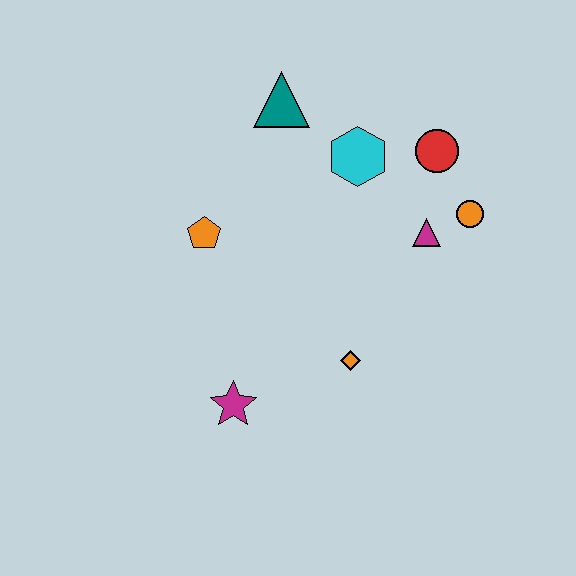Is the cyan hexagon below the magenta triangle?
No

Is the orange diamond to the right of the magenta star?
Yes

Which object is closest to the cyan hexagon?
The red circle is closest to the cyan hexagon.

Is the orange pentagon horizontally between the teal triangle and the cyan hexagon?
No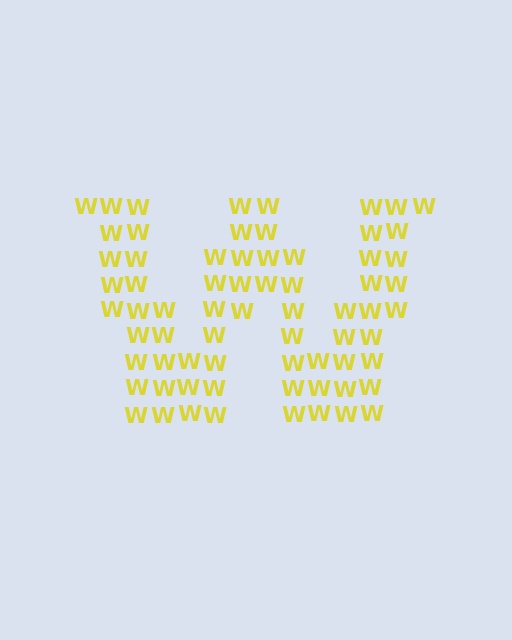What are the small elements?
The small elements are letter W's.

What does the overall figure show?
The overall figure shows the letter W.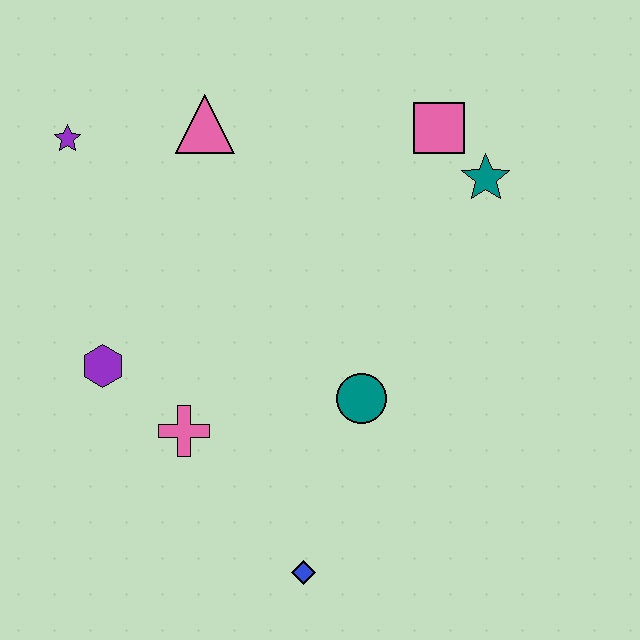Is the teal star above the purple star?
No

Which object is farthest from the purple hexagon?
The teal star is farthest from the purple hexagon.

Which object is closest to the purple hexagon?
The pink cross is closest to the purple hexagon.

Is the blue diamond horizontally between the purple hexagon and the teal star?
Yes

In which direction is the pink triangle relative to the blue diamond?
The pink triangle is above the blue diamond.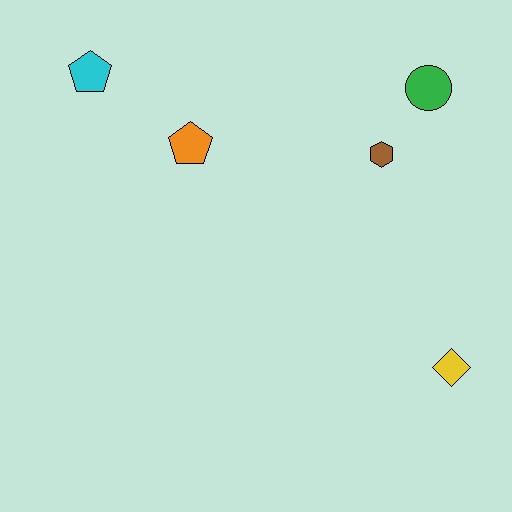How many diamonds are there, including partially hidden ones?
There is 1 diamond.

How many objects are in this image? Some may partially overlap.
There are 5 objects.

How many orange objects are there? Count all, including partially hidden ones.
There is 1 orange object.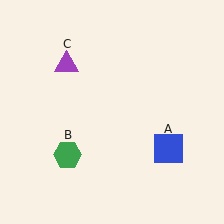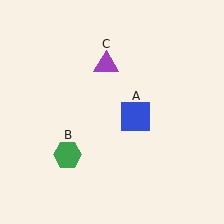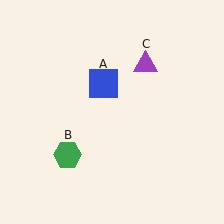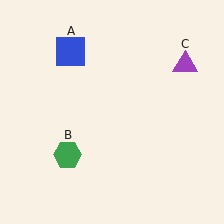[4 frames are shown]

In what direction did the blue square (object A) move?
The blue square (object A) moved up and to the left.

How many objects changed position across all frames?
2 objects changed position: blue square (object A), purple triangle (object C).